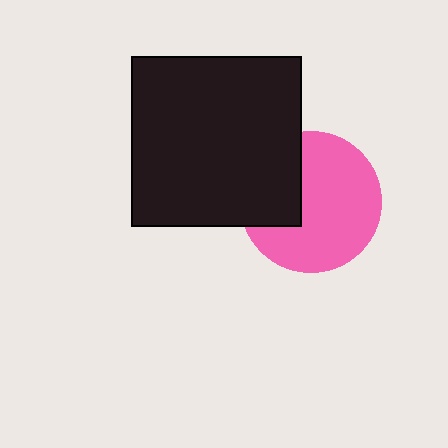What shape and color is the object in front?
The object in front is a black square.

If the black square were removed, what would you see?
You would see the complete pink circle.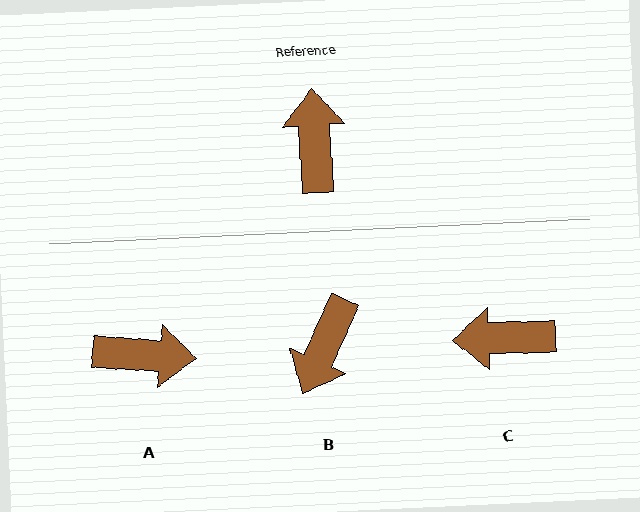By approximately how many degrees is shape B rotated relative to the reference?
Approximately 153 degrees counter-clockwise.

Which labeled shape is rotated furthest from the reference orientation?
B, about 153 degrees away.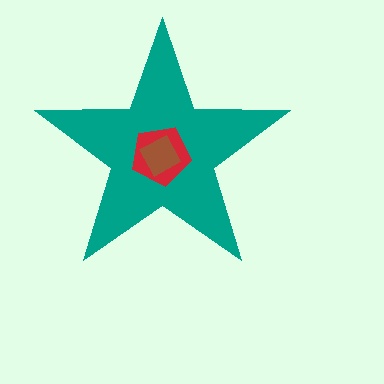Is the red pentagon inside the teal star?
Yes.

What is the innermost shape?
The brown square.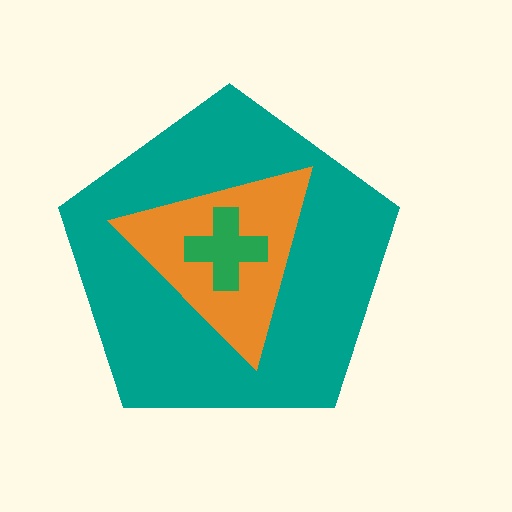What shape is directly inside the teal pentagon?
The orange triangle.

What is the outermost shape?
The teal pentagon.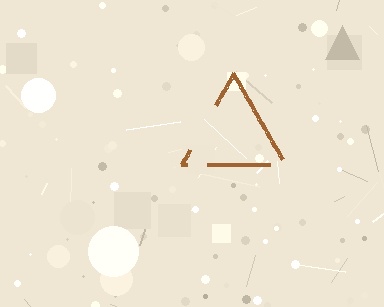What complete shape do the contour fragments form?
The contour fragments form a triangle.